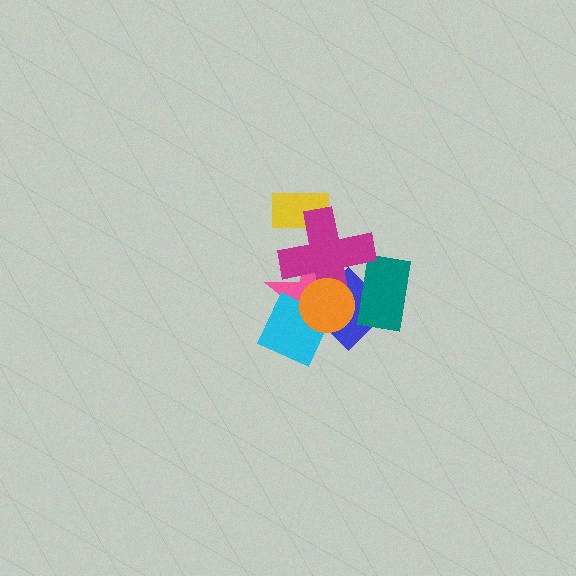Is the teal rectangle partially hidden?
Yes, it is partially covered by another shape.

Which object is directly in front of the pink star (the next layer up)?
The blue diamond is directly in front of the pink star.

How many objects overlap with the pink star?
5 objects overlap with the pink star.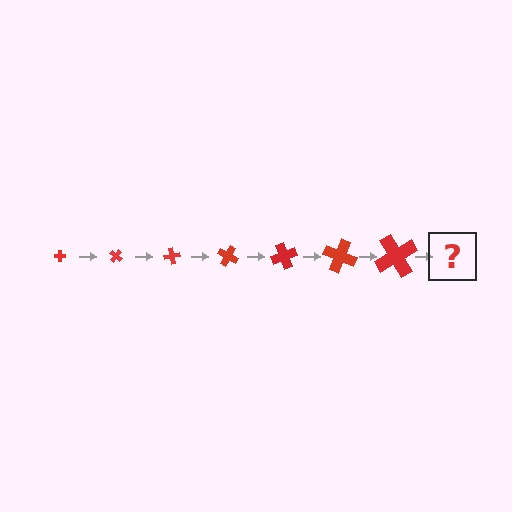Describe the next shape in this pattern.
It should be a cross, larger than the previous one and rotated 280 degrees from the start.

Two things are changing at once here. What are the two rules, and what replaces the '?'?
The two rules are that the cross grows larger each step and it rotates 40 degrees each step. The '?' should be a cross, larger than the previous one and rotated 280 degrees from the start.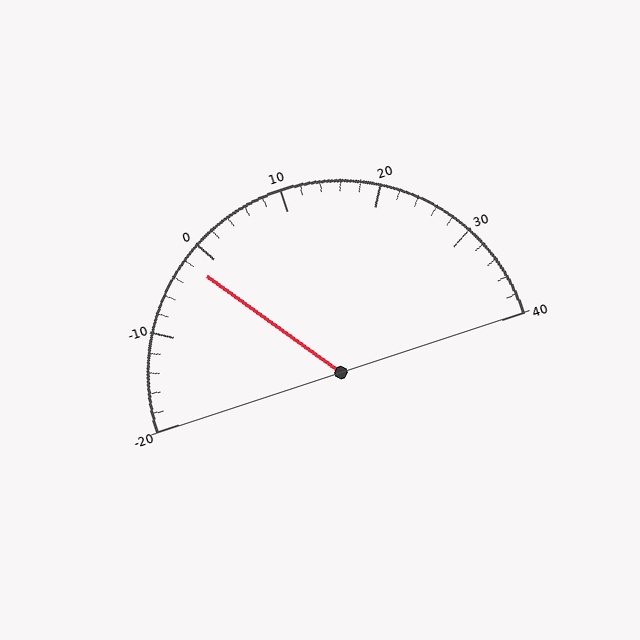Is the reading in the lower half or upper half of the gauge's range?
The reading is in the lower half of the range (-20 to 40).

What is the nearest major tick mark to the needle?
The nearest major tick mark is 0.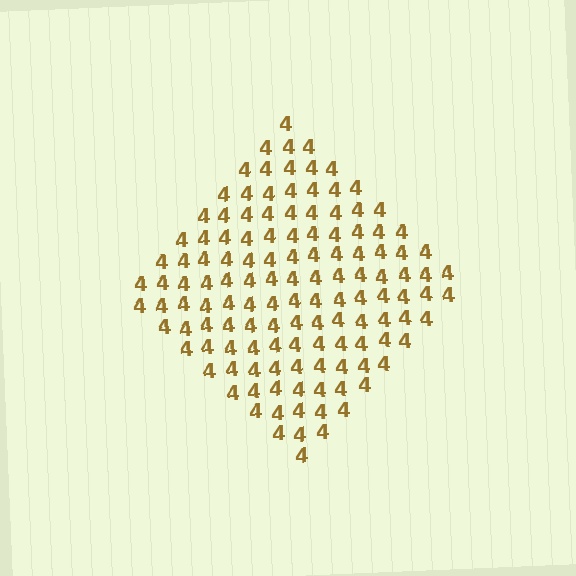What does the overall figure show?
The overall figure shows a diamond.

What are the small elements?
The small elements are digit 4's.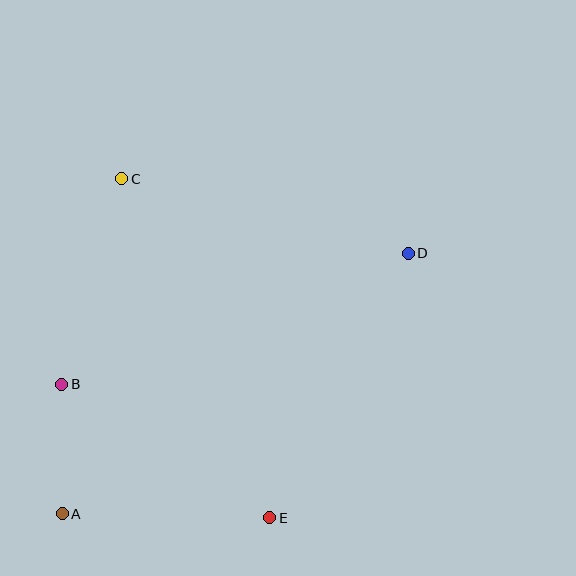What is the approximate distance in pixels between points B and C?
The distance between B and C is approximately 214 pixels.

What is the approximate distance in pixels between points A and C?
The distance between A and C is approximately 340 pixels.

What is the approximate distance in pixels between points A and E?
The distance between A and E is approximately 207 pixels.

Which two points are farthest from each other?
Points A and D are farthest from each other.